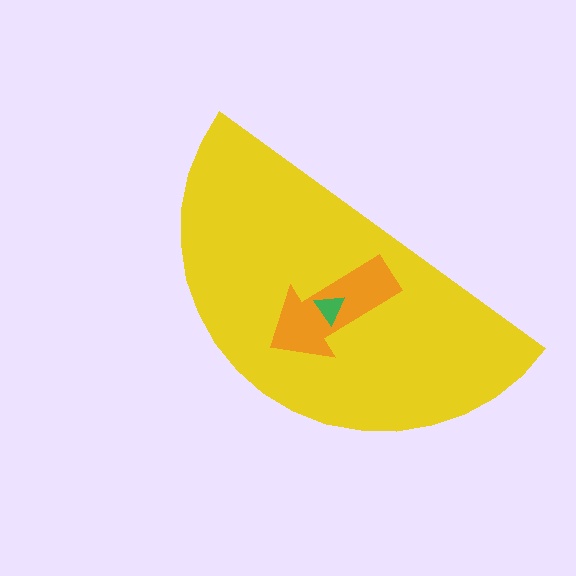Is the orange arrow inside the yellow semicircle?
Yes.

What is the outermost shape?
The yellow semicircle.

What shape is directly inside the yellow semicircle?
The orange arrow.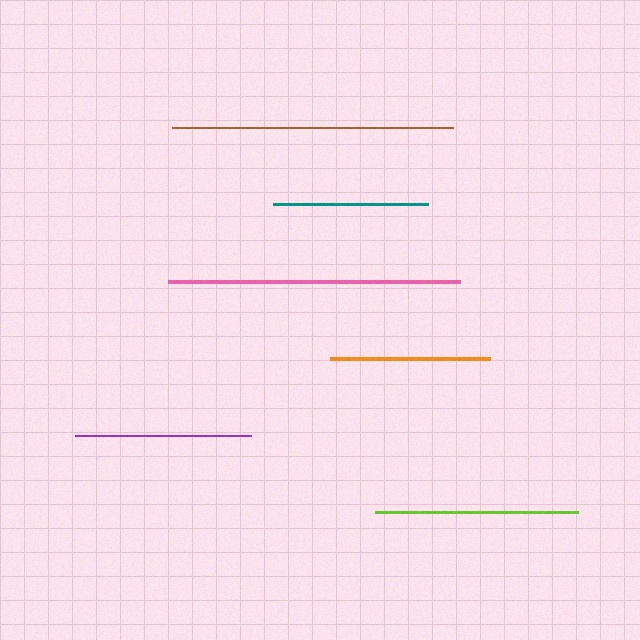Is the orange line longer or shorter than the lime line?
The lime line is longer than the orange line.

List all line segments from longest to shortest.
From longest to shortest: pink, brown, lime, purple, orange, teal.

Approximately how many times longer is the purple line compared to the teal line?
The purple line is approximately 1.1 times the length of the teal line.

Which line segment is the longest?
The pink line is the longest at approximately 292 pixels.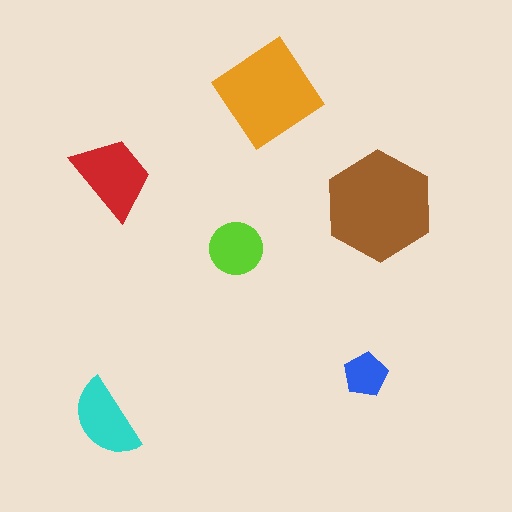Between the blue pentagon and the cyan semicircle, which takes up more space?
The cyan semicircle.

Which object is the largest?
The brown hexagon.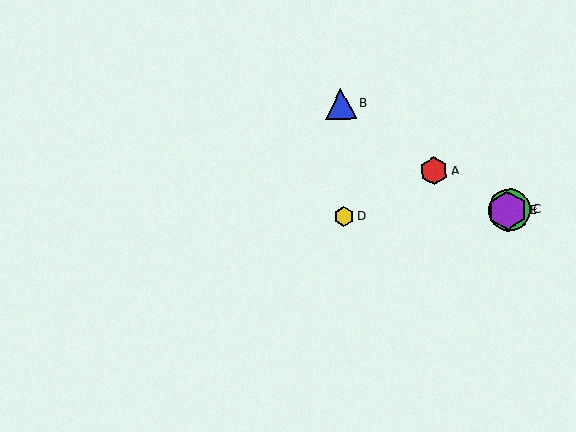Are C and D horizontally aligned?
Yes, both are at y≈210.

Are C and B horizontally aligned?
No, C is at y≈210 and B is at y≈104.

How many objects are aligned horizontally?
3 objects (C, D, E) are aligned horizontally.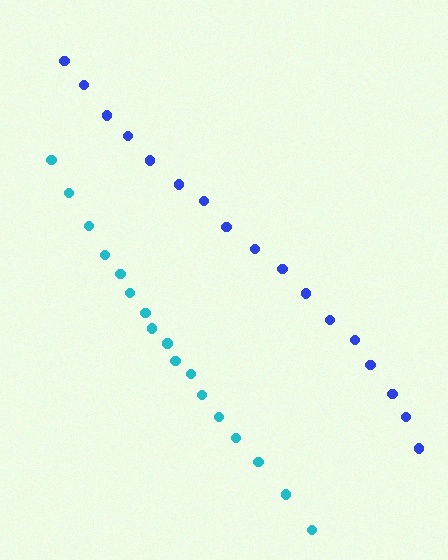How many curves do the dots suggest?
There are 2 distinct paths.